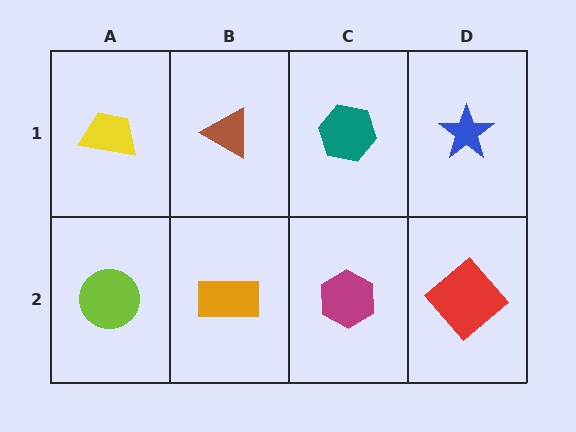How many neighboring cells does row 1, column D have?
2.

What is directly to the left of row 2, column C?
An orange rectangle.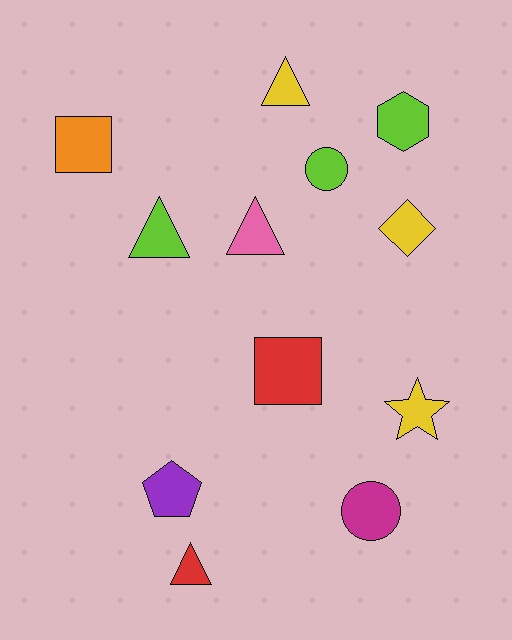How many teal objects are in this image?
There are no teal objects.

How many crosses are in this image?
There are no crosses.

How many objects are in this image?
There are 12 objects.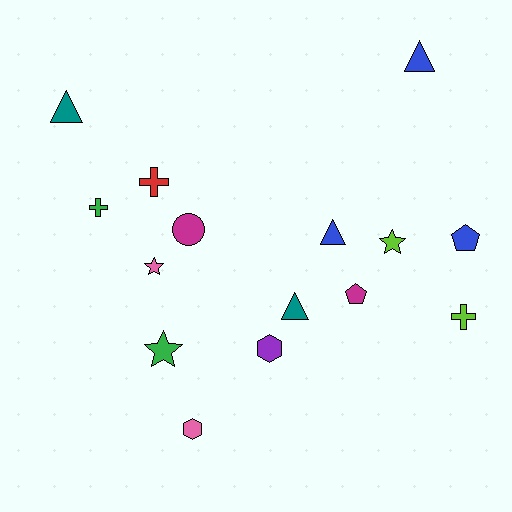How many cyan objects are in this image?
There are no cyan objects.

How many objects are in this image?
There are 15 objects.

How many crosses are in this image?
There are 3 crosses.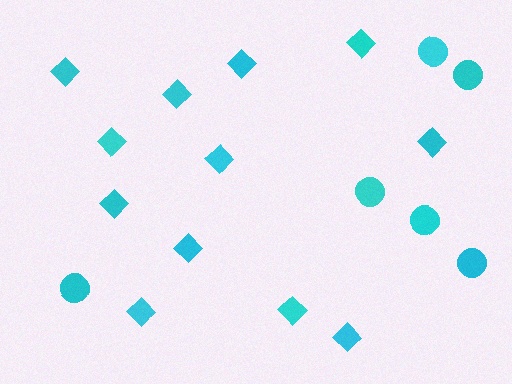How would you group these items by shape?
There are 2 groups: one group of circles (6) and one group of diamonds (12).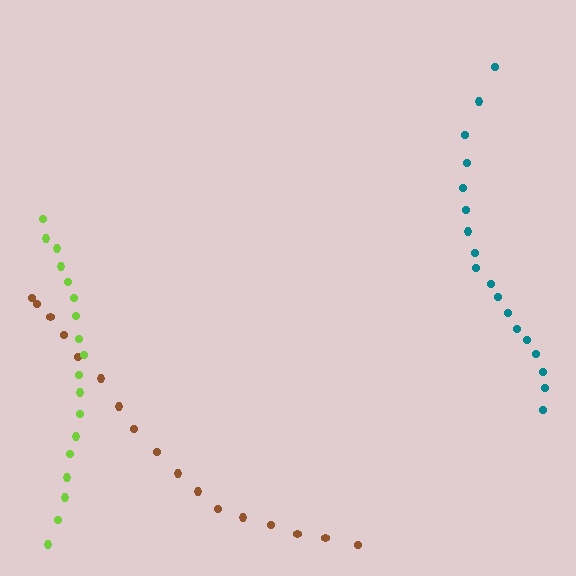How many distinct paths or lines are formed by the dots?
There are 3 distinct paths.